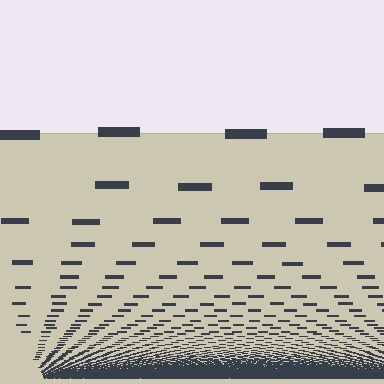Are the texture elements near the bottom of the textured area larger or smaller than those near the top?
Smaller. The gradient is inverted — elements near the bottom are smaller and denser.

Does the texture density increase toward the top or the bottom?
Density increases toward the bottom.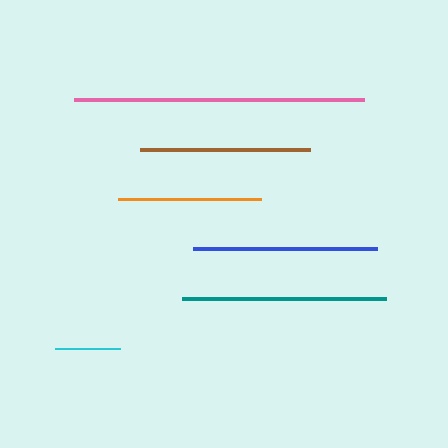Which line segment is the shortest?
The cyan line is the shortest at approximately 65 pixels.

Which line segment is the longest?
The pink line is the longest at approximately 290 pixels.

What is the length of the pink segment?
The pink segment is approximately 290 pixels long.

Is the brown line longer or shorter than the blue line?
The blue line is longer than the brown line.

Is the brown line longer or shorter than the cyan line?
The brown line is longer than the cyan line.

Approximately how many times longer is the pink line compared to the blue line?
The pink line is approximately 1.6 times the length of the blue line.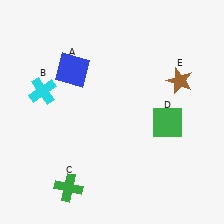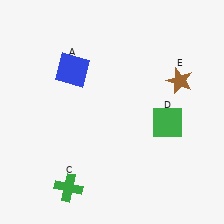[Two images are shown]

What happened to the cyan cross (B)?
The cyan cross (B) was removed in Image 2. It was in the top-left area of Image 1.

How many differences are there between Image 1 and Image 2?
There is 1 difference between the two images.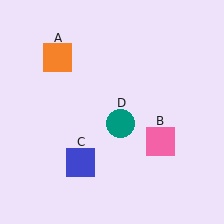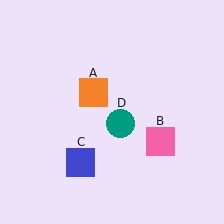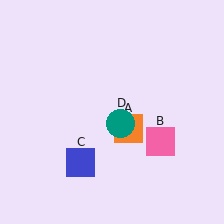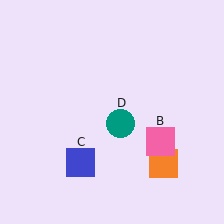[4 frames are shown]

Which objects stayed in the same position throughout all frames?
Pink square (object B) and blue square (object C) and teal circle (object D) remained stationary.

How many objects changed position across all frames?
1 object changed position: orange square (object A).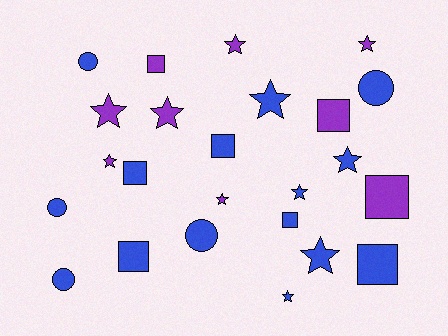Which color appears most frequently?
Blue, with 15 objects.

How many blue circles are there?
There are 5 blue circles.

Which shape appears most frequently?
Star, with 11 objects.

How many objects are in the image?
There are 24 objects.